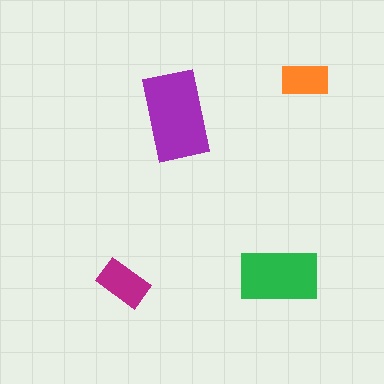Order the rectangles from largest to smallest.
the purple one, the green one, the magenta one, the orange one.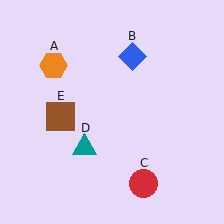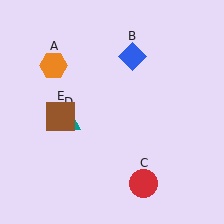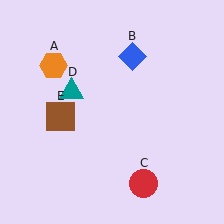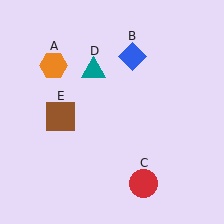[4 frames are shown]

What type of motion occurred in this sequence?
The teal triangle (object D) rotated clockwise around the center of the scene.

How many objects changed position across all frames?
1 object changed position: teal triangle (object D).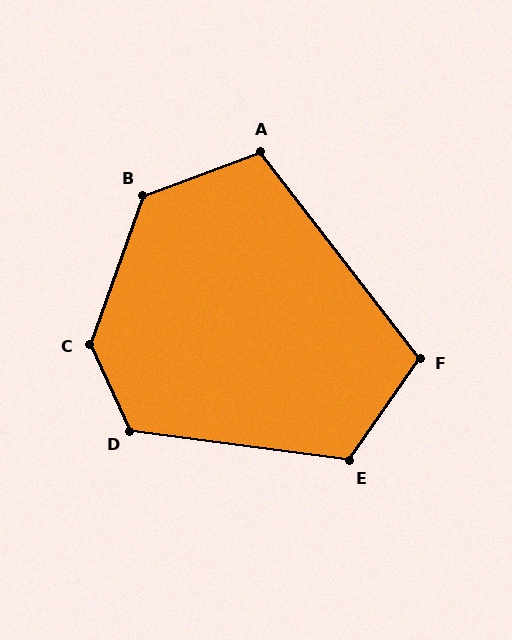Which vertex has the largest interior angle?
C, at approximately 135 degrees.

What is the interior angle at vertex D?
Approximately 122 degrees (obtuse).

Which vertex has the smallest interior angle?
A, at approximately 107 degrees.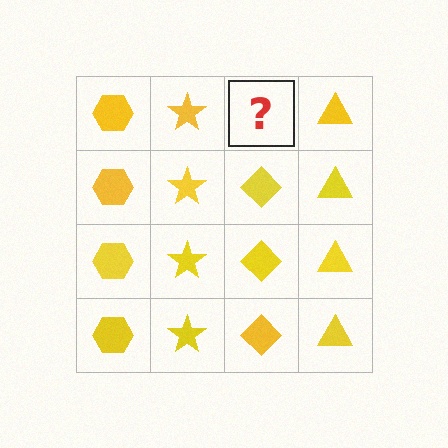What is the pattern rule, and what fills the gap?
The rule is that each column has a consistent shape. The gap should be filled with a yellow diamond.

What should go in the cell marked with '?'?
The missing cell should contain a yellow diamond.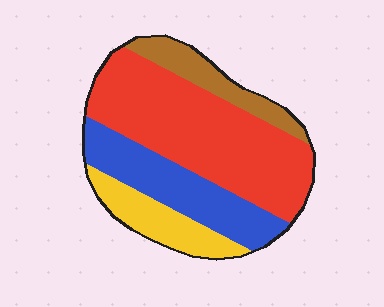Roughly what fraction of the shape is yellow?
Yellow takes up about one eighth (1/8) of the shape.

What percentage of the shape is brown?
Brown takes up less than a quarter of the shape.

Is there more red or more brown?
Red.